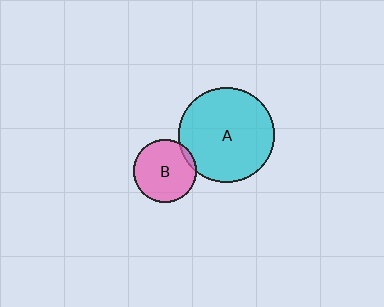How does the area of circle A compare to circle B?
Approximately 2.3 times.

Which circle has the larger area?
Circle A (cyan).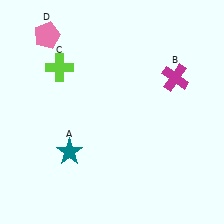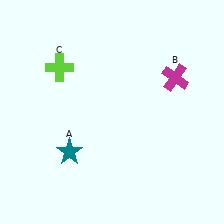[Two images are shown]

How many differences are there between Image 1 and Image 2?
There is 1 difference between the two images.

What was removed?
The pink pentagon (D) was removed in Image 2.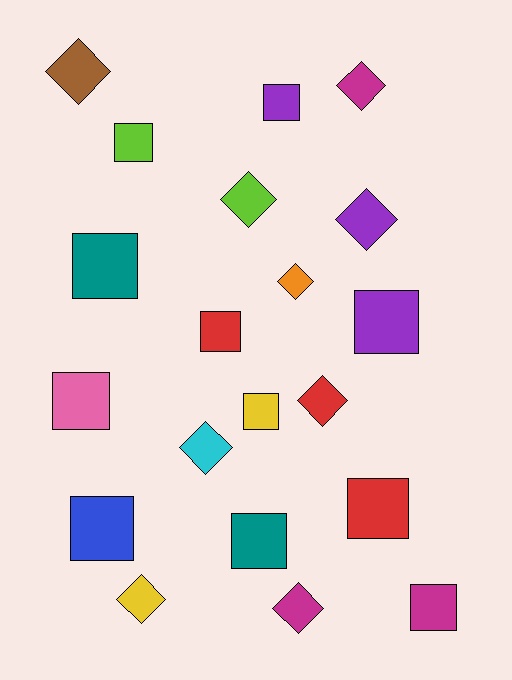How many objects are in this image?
There are 20 objects.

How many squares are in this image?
There are 11 squares.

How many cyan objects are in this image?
There is 1 cyan object.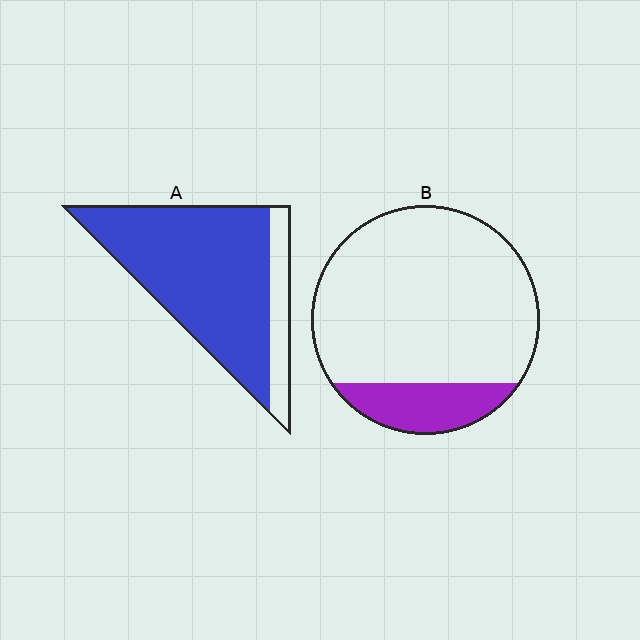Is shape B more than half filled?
No.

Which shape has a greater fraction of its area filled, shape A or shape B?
Shape A.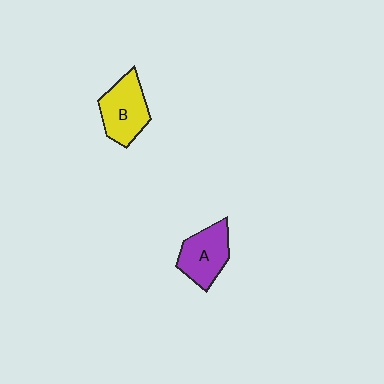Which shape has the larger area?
Shape B (yellow).